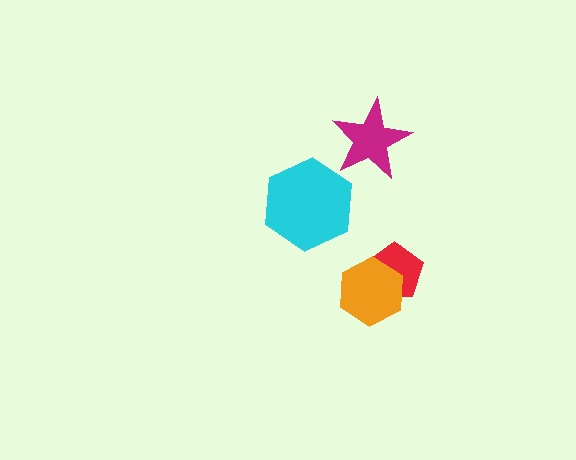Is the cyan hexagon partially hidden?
No, no other shape covers it.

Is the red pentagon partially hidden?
Yes, it is partially covered by another shape.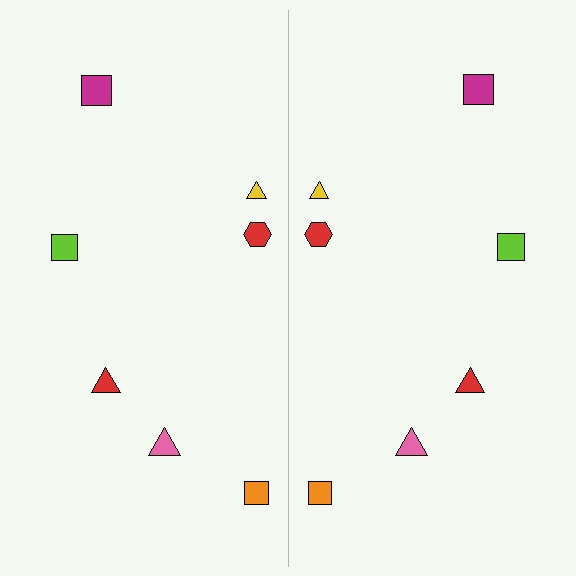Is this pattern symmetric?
Yes, this pattern has bilateral (reflection) symmetry.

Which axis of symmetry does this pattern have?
The pattern has a vertical axis of symmetry running through the center of the image.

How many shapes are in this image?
There are 14 shapes in this image.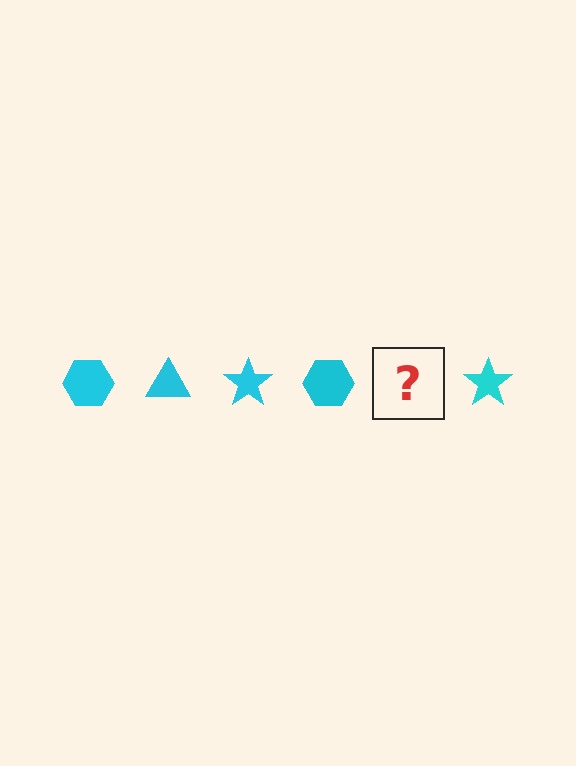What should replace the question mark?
The question mark should be replaced with a cyan triangle.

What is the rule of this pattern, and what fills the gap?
The rule is that the pattern cycles through hexagon, triangle, star shapes in cyan. The gap should be filled with a cyan triangle.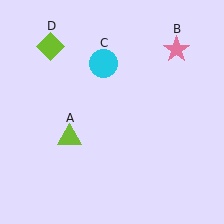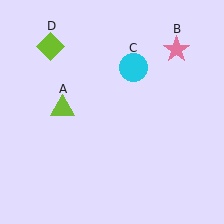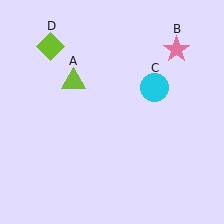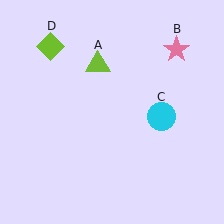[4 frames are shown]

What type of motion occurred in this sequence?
The lime triangle (object A), cyan circle (object C) rotated clockwise around the center of the scene.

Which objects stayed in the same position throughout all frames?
Pink star (object B) and lime diamond (object D) remained stationary.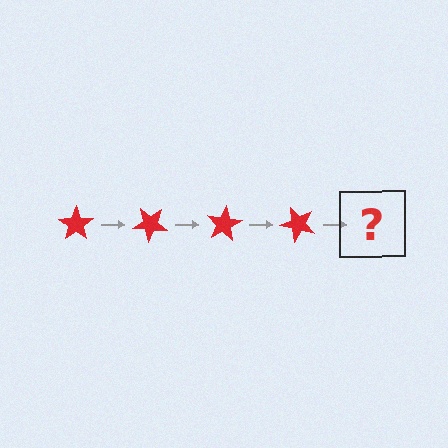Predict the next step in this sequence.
The next step is a red star rotated 160 degrees.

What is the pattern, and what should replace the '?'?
The pattern is that the star rotates 40 degrees each step. The '?' should be a red star rotated 160 degrees.